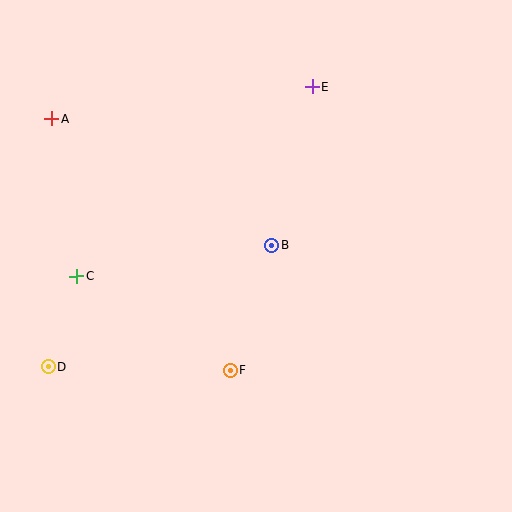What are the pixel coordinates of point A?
Point A is at (52, 119).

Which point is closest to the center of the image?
Point B at (272, 245) is closest to the center.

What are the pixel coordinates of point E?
Point E is at (312, 87).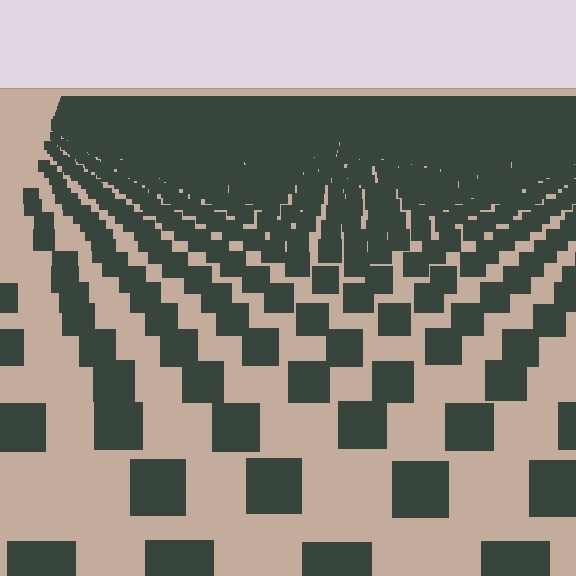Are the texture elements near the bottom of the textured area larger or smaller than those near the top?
Larger. Near the bottom, elements are closer to the viewer and appear at a bigger on-screen size.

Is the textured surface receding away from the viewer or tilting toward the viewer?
The surface is receding away from the viewer. Texture elements get smaller and denser toward the top.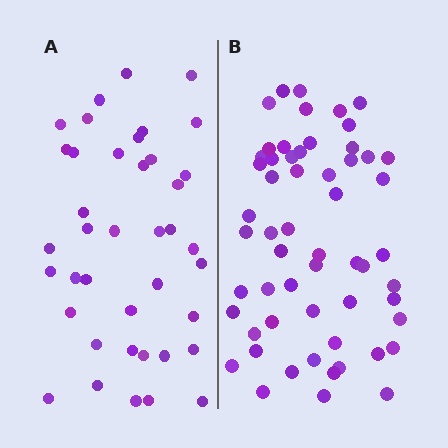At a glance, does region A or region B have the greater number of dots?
Region B (the right region) has more dots.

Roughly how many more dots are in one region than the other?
Region B has approximately 15 more dots than region A.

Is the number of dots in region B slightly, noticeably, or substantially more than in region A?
Region B has noticeably more, but not dramatically so. The ratio is roughly 1.4 to 1.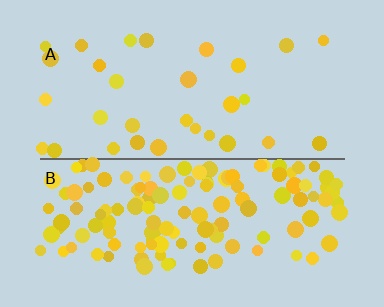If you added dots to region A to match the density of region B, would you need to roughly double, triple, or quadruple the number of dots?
Approximately quadruple.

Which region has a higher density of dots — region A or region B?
B (the bottom).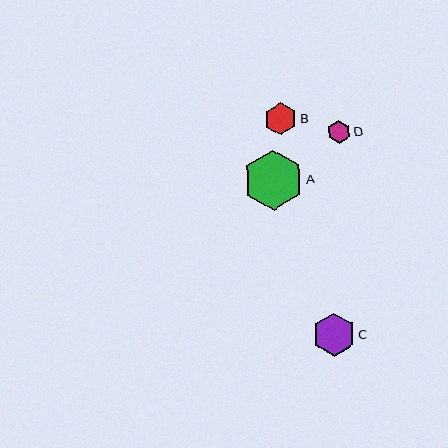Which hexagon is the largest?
Hexagon A is the largest with a size of approximately 60 pixels.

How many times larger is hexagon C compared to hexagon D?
Hexagon C is approximately 1.9 times the size of hexagon D.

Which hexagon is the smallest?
Hexagon D is the smallest with a size of approximately 23 pixels.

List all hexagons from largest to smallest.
From largest to smallest: A, C, B, D.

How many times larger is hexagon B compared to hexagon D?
Hexagon B is approximately 1.4 times the size of hexagon D.